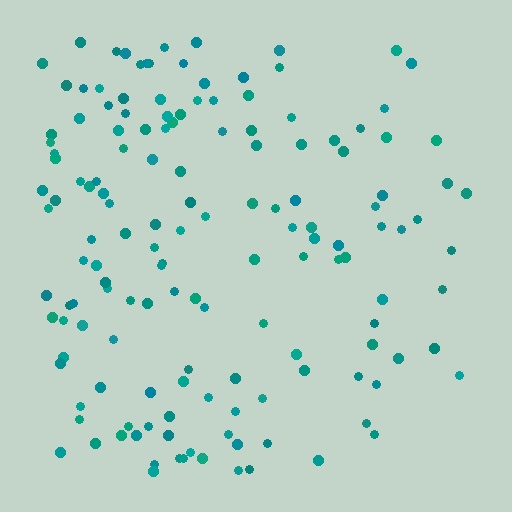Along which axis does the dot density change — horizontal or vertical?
Horizontal.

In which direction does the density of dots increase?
From right to left, with the left side densest.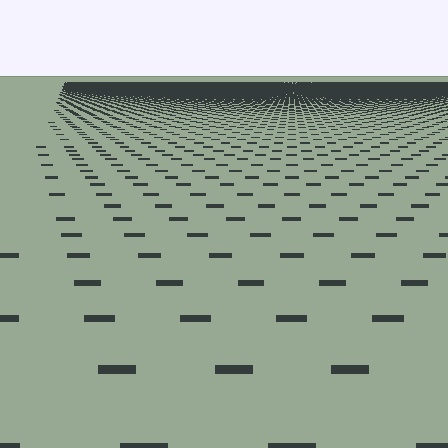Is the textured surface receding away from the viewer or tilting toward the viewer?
The surface is receding away from the viewer. Texture elements get smaller and denser toward the top.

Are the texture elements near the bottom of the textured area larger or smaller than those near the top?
Larger. Near the bottom, elements are closer to the viewer and appear at a bigger on-screen size.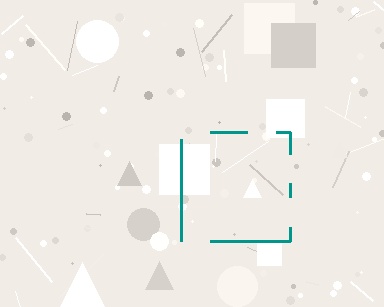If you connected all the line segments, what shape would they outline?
They would outline a square.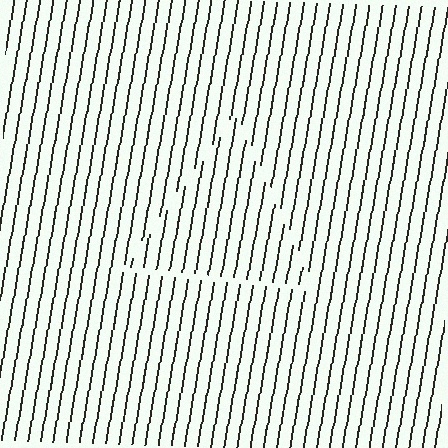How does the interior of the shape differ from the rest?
The interior of the shape contains the same grating, shifted by half a period — the contour is defined by the phase discontinuity where line-ends from the inner and outer gratings abut.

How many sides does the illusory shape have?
3 sides — the line-ends trace a triangle.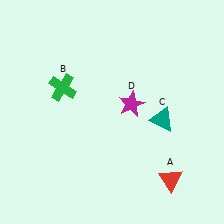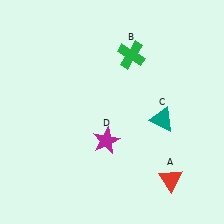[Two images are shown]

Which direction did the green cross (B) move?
The green cross (B) moved right.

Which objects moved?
The objects that moved are: the green cross (B), the magenta star (D).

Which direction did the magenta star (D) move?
The magenta star (D) moved down.